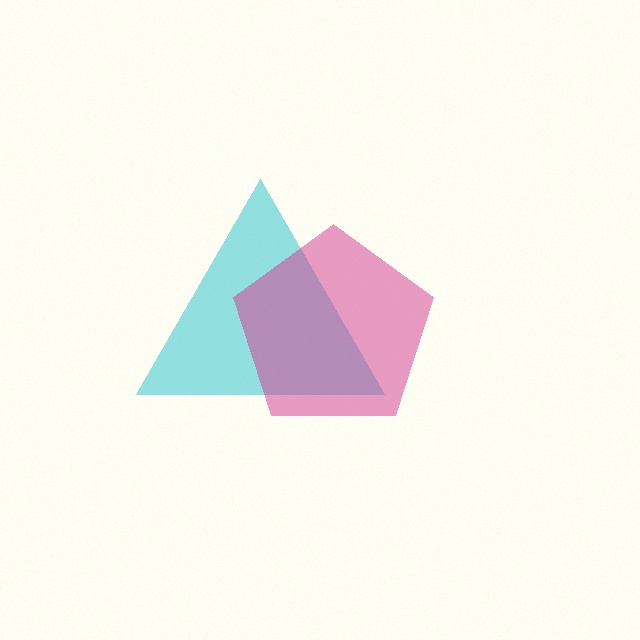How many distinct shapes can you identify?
There are 2 distinct shapes: a cyan triangle, a magenta pentagon.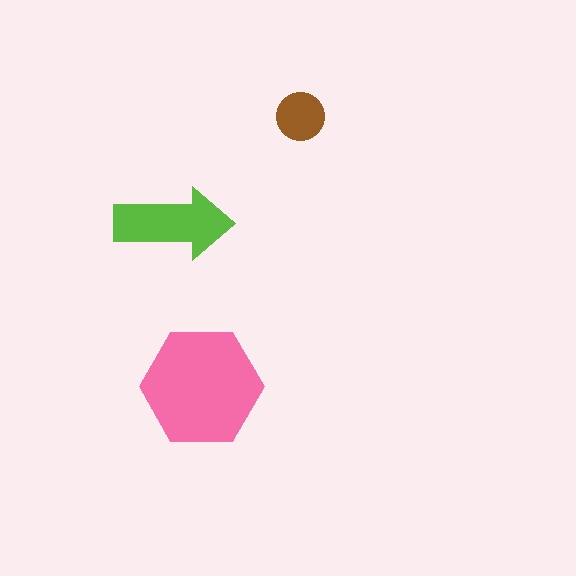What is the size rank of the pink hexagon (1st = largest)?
1st.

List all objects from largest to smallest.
The pink hexagon, the lime arrow, the brown circle.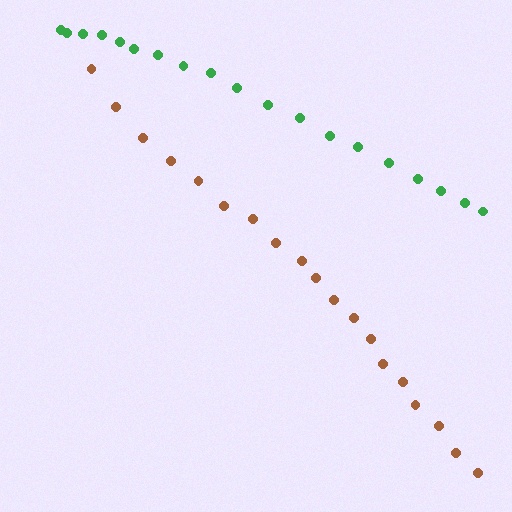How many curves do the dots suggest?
There are 2 distinct paths.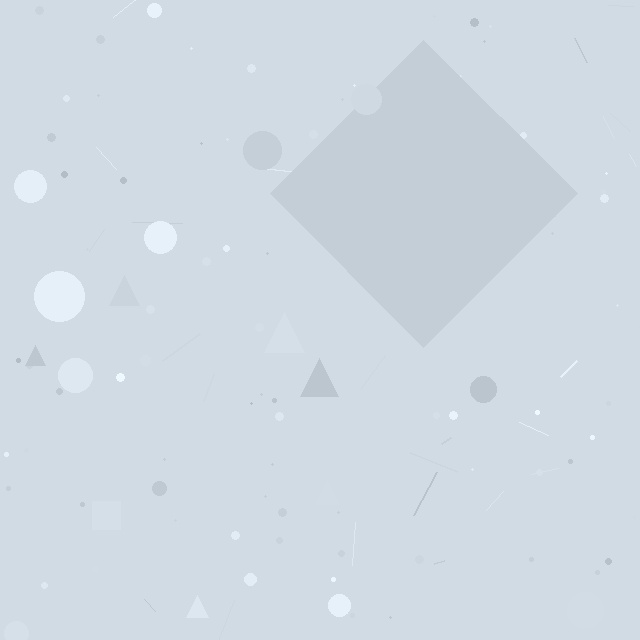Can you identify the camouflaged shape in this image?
The camouflaged shape is a diamond.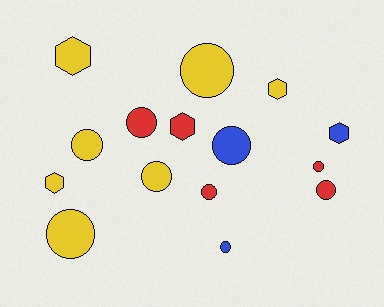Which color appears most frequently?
Yellow, with 7 objects.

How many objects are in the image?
There are 15 objects.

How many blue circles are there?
There are 2 blue circles.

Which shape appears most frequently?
Circle, with 10 objects.